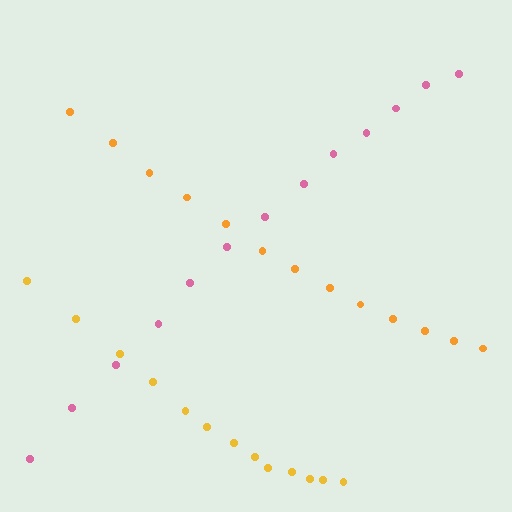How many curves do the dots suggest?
There are 3 distinct paths.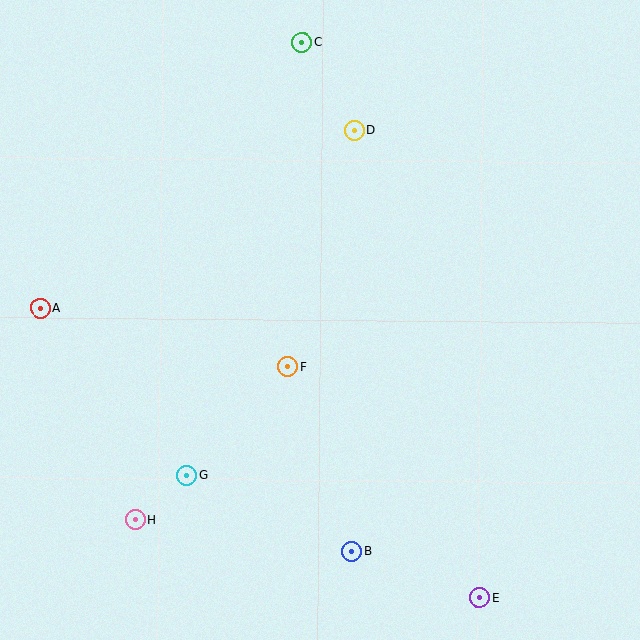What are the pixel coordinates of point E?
Point E is at (479, 598).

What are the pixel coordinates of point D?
Point D is at (354, 130).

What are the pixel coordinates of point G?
Point G is at (186, 475).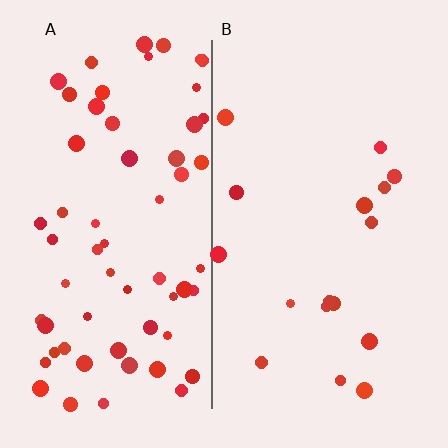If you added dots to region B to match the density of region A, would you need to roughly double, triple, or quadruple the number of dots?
Approximately quadruple.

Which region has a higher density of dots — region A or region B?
A (the left).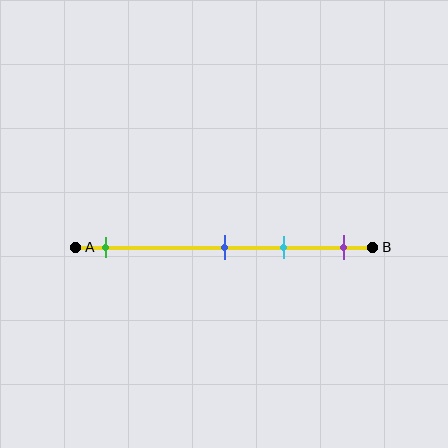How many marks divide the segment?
There are 4 marks dividing the segment.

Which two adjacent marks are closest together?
The blue and cyan marks are the closest adjacent pair.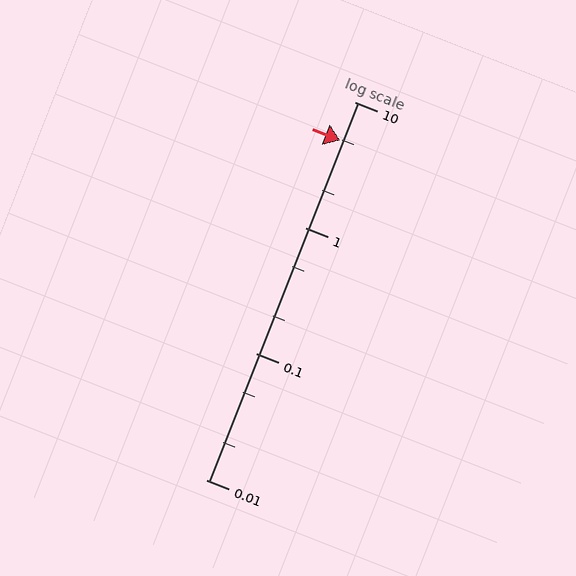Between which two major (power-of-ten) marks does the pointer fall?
The pointer is between 1 and 10.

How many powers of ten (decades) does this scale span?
The scale spans 3 decades, from 0.01 to 10.